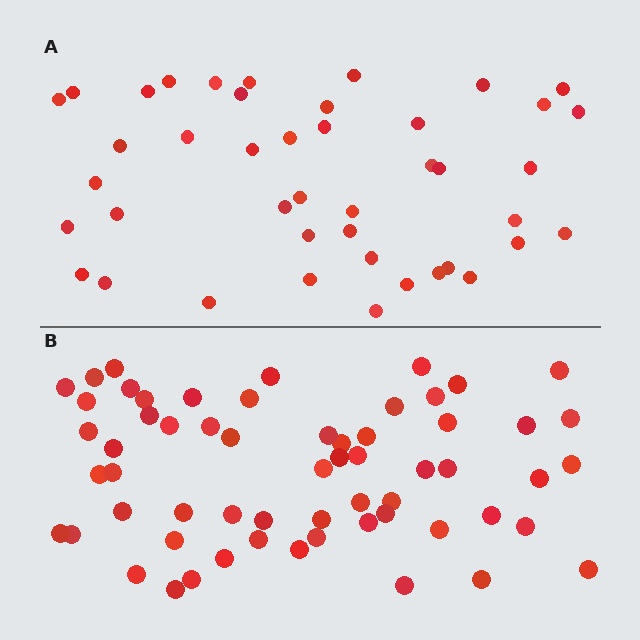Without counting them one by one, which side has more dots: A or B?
Region B (the bottom region) has more dots.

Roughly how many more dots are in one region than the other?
Region B has approximately 15 more dots than region A.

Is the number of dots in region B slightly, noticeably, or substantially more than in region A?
Region B has noticeably more, but not dramatically so. The ratio is roughly 1.4 to 1.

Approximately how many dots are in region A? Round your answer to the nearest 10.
About 40 dots. (The exact count is 43, which rounds to 40.)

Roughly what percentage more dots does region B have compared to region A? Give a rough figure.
About 40% more.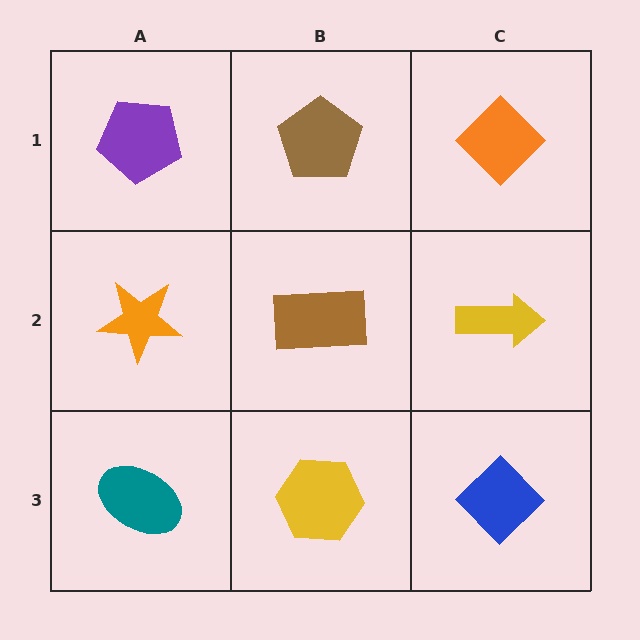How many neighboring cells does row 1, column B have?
3.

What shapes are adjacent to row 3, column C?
A yellow arrow (row 2, column C), a yellow hexagon (row 3, column B).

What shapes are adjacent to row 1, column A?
An orange star (row 2, column A), a brown pentagon (row 1, column B).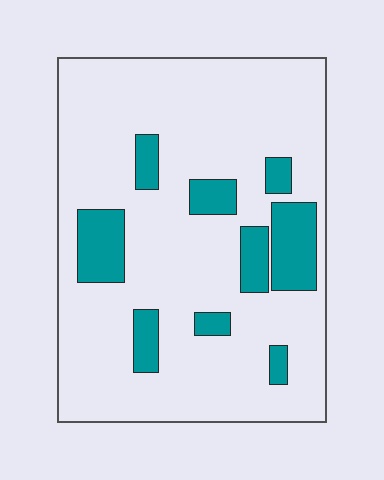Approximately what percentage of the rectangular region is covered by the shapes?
Approximately 15%.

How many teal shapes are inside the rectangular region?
9.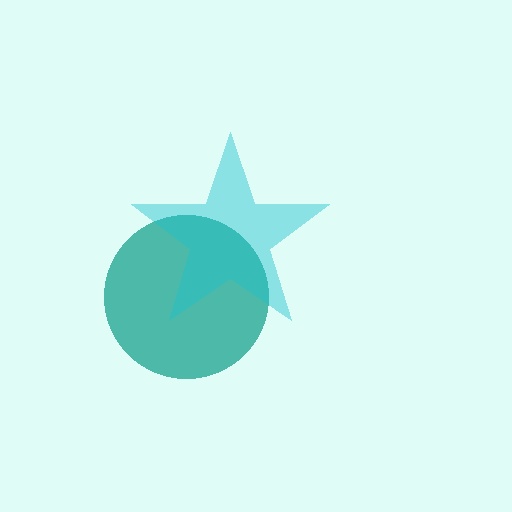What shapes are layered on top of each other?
The layered shapes are: a teal circle, a cyan star.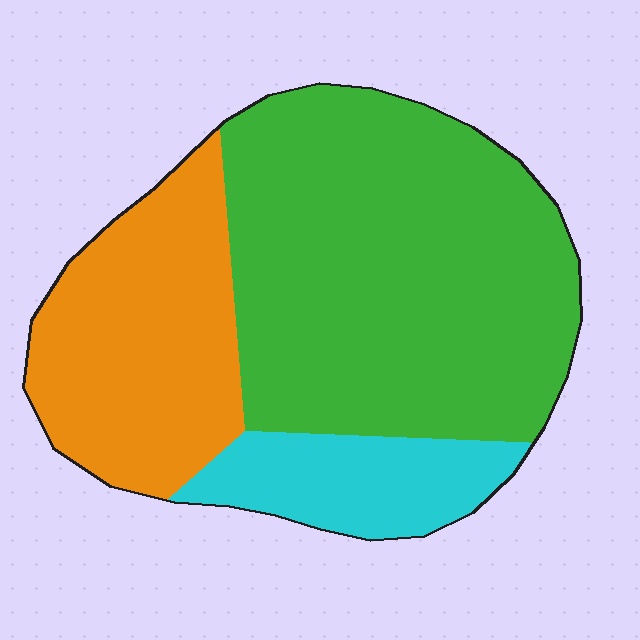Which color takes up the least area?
Cyan, at roughly 15%.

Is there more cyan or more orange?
Orange.